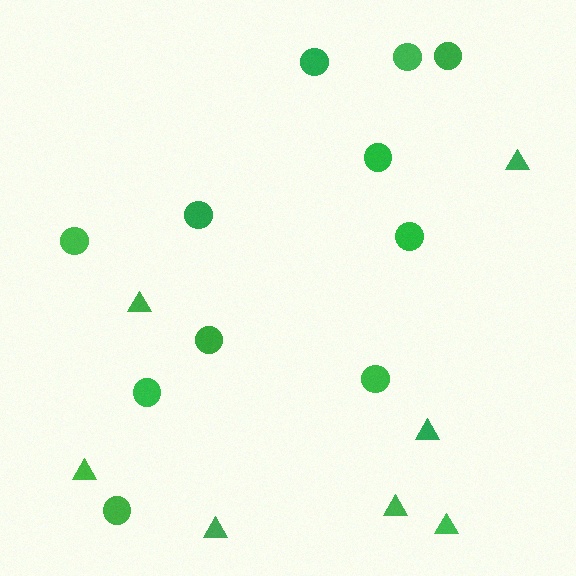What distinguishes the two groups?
There are 2 groups: one group of circles (11) and one group of triangles (7).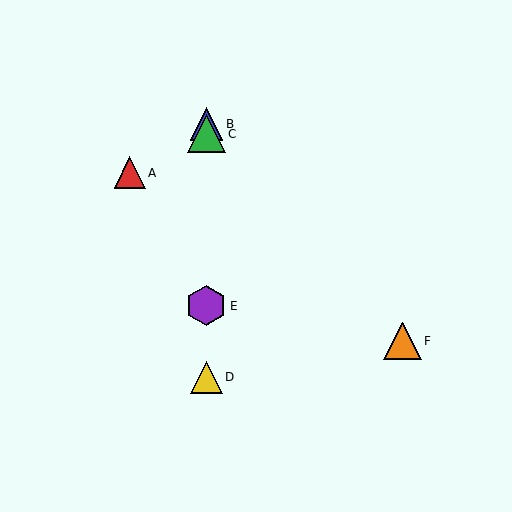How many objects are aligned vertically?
4 objects (B, C, D, E) are aligned vertically.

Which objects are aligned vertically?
Objects B, C, D, E are aligned vertically.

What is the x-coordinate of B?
Object B is at x≈206.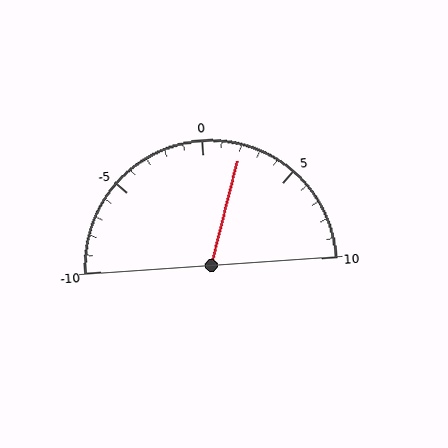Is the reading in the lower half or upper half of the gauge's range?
The reading is in the upper half of the range (-10 to 10).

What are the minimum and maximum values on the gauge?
The gauge ranges from -10 to 10.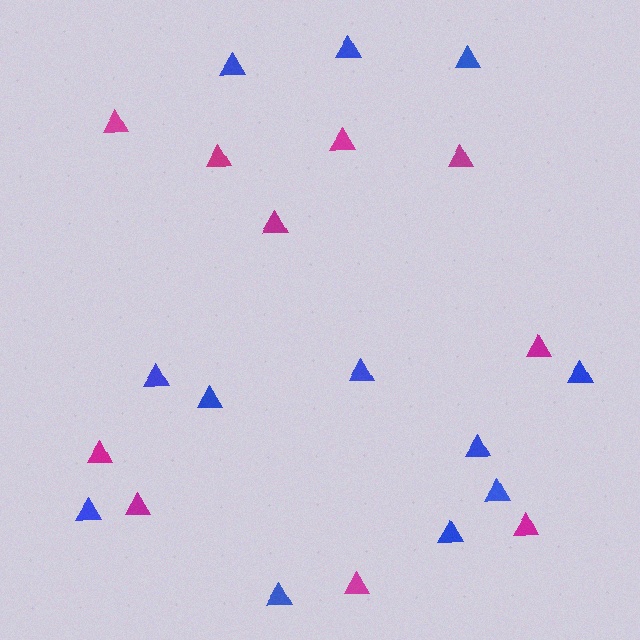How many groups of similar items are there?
There are 2 groups: one group of blue triangles (12) and one group of magenta triangles (10).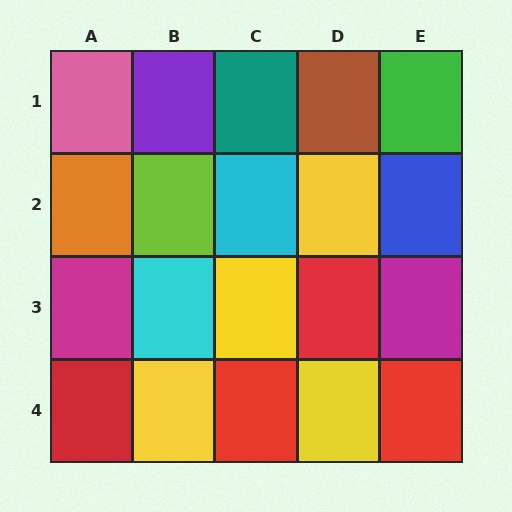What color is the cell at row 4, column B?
Yellow.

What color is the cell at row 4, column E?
Red.